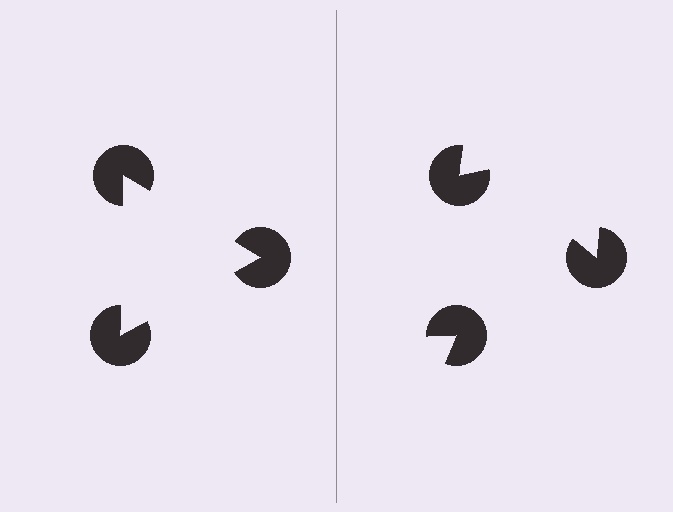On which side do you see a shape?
An illusory triangle appears on the left side. On the right side the wedge cuts are rotated, so no coherent shape forms.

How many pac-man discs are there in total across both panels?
6 — 3 on each side.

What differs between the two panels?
The pac-man discs are positioned identically on both sides; only the wedge orientations differ. On the left they align to a triangle; on the right they are misaligned.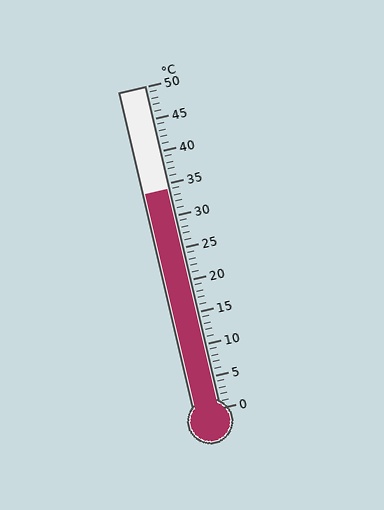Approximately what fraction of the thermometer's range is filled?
The thermometer is filled to approximately 70% of its range.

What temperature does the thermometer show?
The thermometer shows approximately 34°C.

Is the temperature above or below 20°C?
The temperature is above 20°C.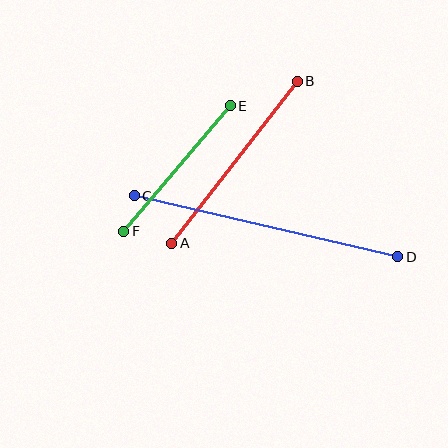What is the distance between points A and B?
The distance is approximately 205 pixels.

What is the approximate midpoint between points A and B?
The midpoint is at approximately (235, 162) pixels.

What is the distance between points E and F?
The distance is approximately 165 pixels.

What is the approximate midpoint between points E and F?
The midpoint is at approximately (177, 169) pixels.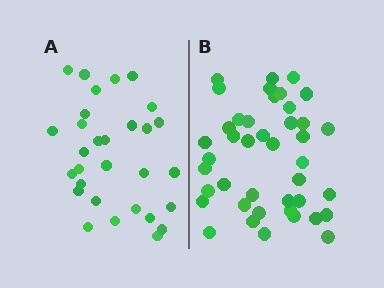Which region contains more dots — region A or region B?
Region B (the right region) has more dots.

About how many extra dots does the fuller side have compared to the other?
Region B has roughly 12 or so more dots than region A.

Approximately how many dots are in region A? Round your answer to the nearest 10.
About 30 dots.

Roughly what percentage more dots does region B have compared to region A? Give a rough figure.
About 40% more.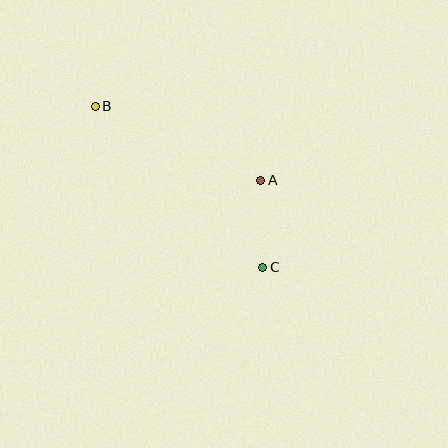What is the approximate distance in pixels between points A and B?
The distance between A and B is approximately 181 pixels.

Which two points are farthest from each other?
Points B and C are farthest from each other.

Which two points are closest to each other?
Points A and C are closest to each other.